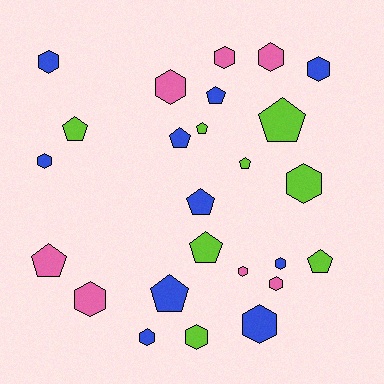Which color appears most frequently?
Blue, with 10 objects.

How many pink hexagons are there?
There are 6 pink hexagons.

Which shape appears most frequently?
Hexagon, with 14 objects.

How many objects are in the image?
There are 25 objects.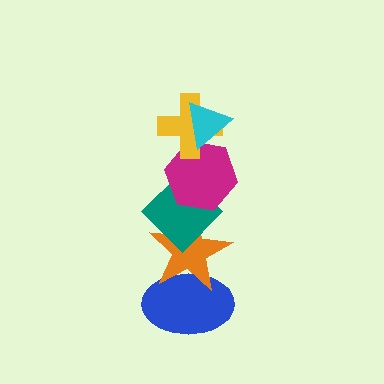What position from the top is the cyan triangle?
The cyan triangle is 1st from the top.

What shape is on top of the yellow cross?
The cyan triangle is on top of the yellow cross.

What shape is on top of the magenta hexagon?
The yellow cross is on top of the magenta hexagon.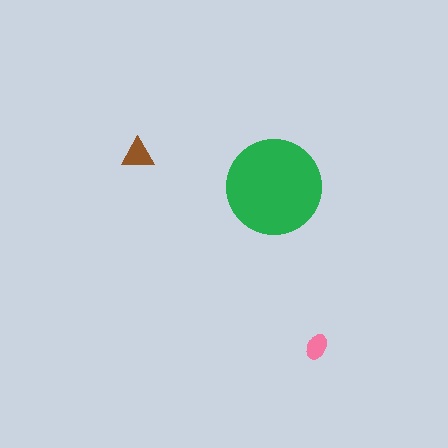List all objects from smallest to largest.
The pink ellipse, the brown triangle, the green circle.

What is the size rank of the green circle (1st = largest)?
1st.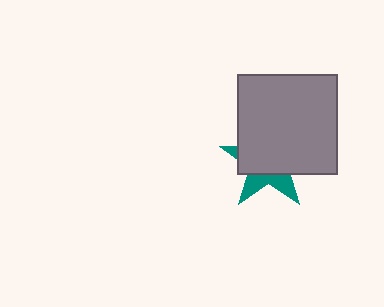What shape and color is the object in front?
The object in front is a gray square.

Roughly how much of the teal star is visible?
A small part of it is visible (roughly 32%).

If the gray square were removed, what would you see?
You would see the complete teal star.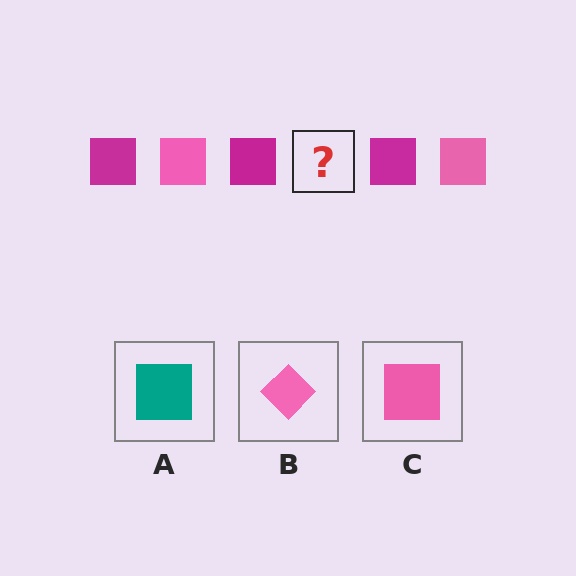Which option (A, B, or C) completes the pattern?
C.